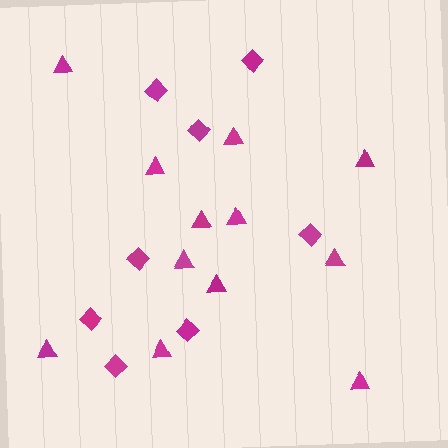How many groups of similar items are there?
There are 2 groups: one group of triangles (12) and one group of diamonds (8).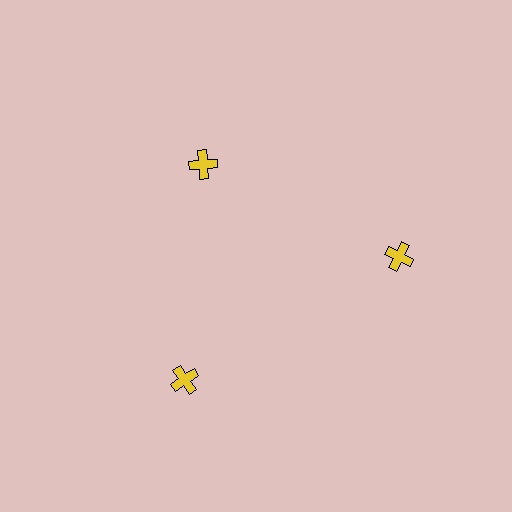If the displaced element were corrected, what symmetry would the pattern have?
It would have 3-fold rotational symmetry — the pattern would map onto itself every 120 degrees.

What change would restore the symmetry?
The symmetry would be restored by moving it outward, back onto the ring so that all 3 crosses sit at equal angles and equal distance from the center.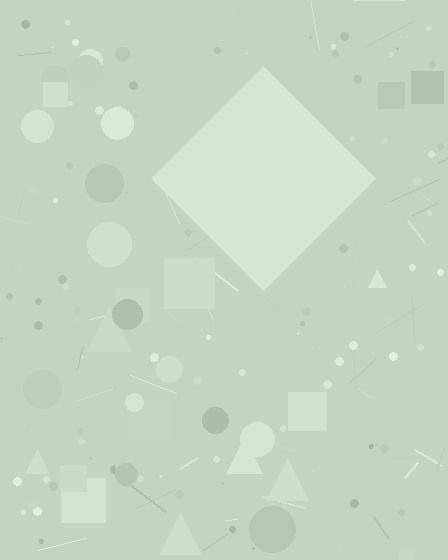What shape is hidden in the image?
A diamond is hidden in the image.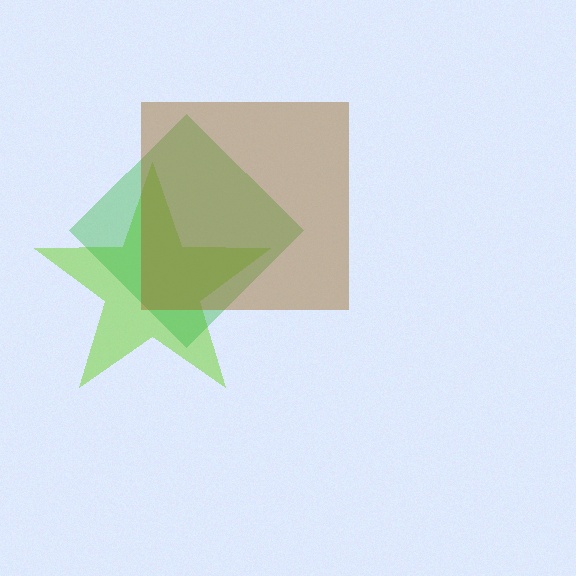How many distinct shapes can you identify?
There are 3 distinct shapes: a lime star, a green diamond, a brown square.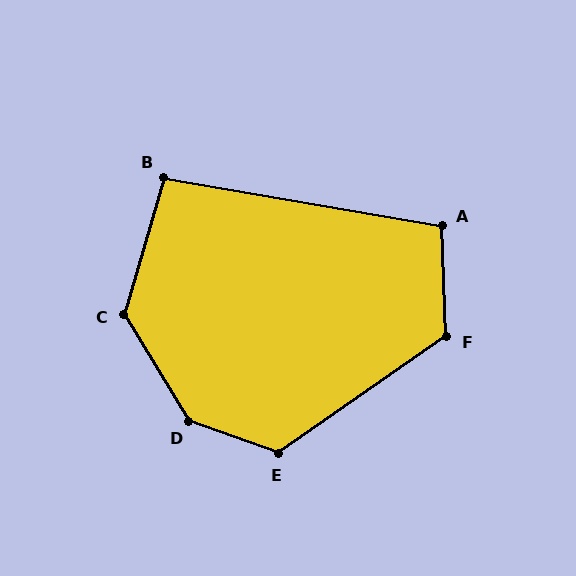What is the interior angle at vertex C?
Approximately 133 degrees (obtuse).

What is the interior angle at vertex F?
Approximately 122 degrees (obtuse).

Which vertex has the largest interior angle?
D, at approximately 141 degrees.